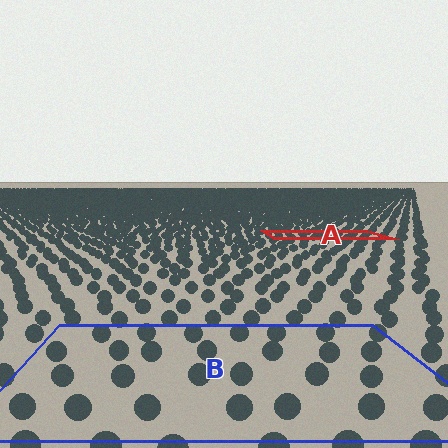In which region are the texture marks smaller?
The texture marks are smaller in region A, because it is farther away.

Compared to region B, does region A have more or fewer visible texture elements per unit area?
Region A has more texture elements per unit area — they are packed more densely because it is farther away.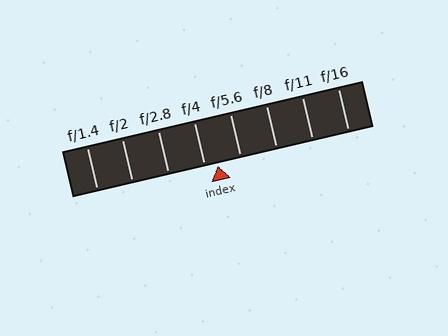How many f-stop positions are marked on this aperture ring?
There are 8 f-stop positions marked.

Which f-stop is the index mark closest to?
The index mark is closest to f/4.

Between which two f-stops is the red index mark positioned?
The index mark is between f/4 and f/5.6.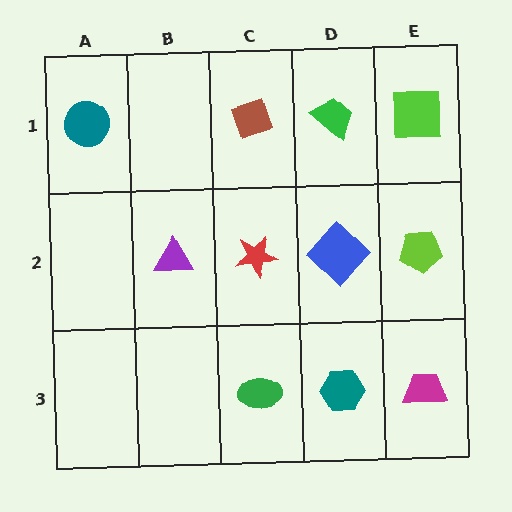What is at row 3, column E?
A magenta trapezoid.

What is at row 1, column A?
A teal circle.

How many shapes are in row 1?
4 shapes.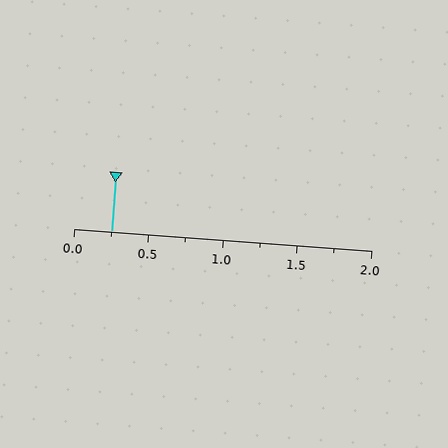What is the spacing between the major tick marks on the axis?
The major ticks are spaced 0.5 apart.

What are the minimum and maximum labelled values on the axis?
The axis runs from 0.0 to 2.0.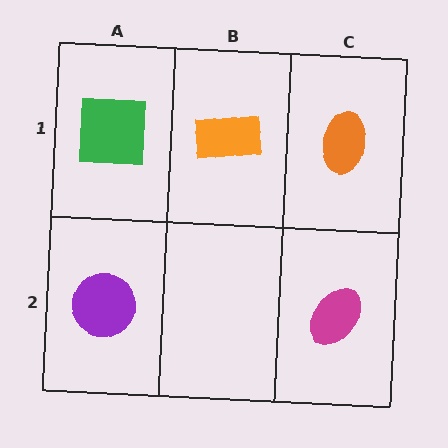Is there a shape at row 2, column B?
No, that cell is empty.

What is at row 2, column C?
A magenta ellipse.